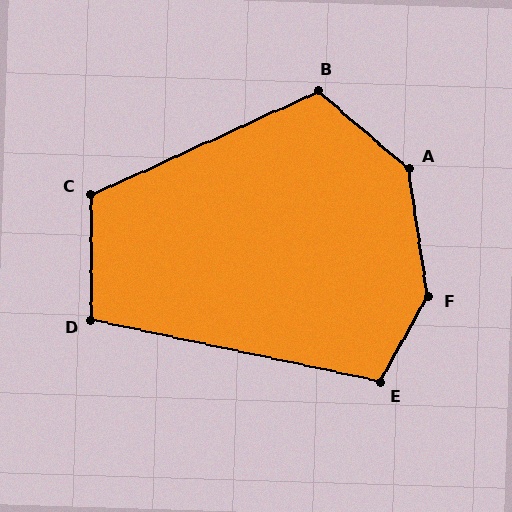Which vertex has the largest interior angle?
F, at approximately 142 degrees.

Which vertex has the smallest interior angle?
D, at approximately 103 degrees.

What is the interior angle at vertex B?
Approximately 115 degrees (obtuse).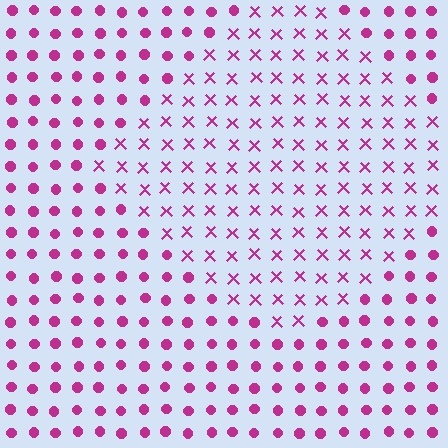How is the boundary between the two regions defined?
The boundary is defined by a change in element shape: X marks inside vs. circles outside. All elements share the same color and spacing.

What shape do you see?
I see a diamond.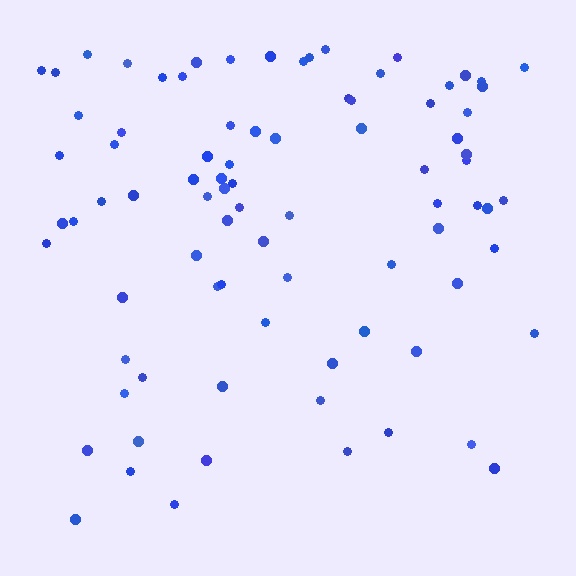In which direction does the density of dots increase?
From bottom to top, with the top side densest.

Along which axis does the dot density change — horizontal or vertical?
Vertical.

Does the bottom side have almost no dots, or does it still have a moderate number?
Still a moderate number, just noticeably fewer than the top.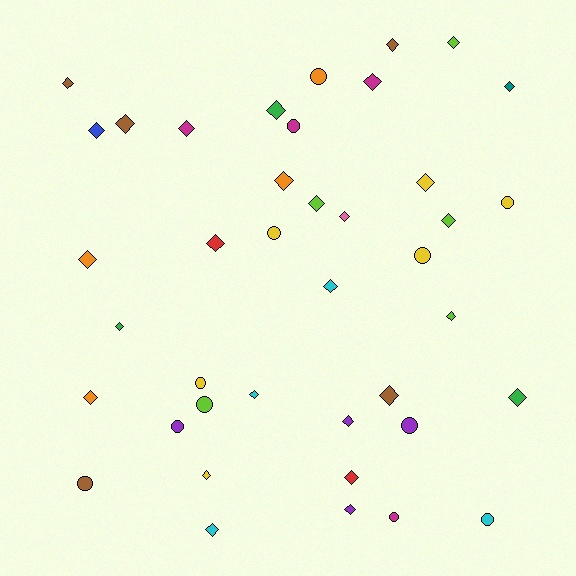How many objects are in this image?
There are 40 objects.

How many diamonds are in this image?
There are 28 diamonds.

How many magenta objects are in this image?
There are 4 magenta objects.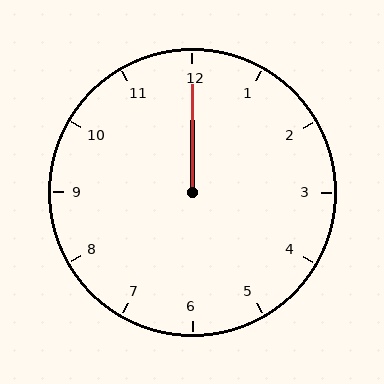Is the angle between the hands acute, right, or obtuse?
It is acute.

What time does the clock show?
12:00.